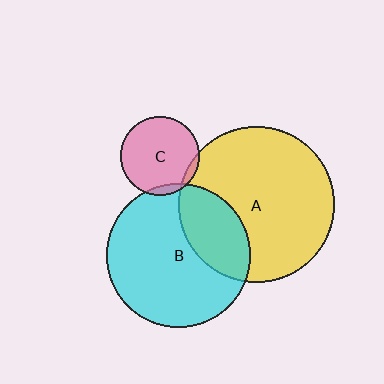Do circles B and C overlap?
Yes.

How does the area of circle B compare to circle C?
Approximately 3.3 times.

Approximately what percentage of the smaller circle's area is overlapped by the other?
Approximately 5%.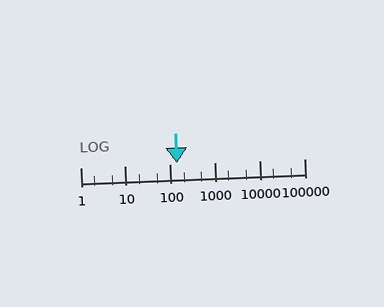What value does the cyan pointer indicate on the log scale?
The pointer indicates approximately 140.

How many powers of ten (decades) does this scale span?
The scale spans 5 decades, from 1 to 100000.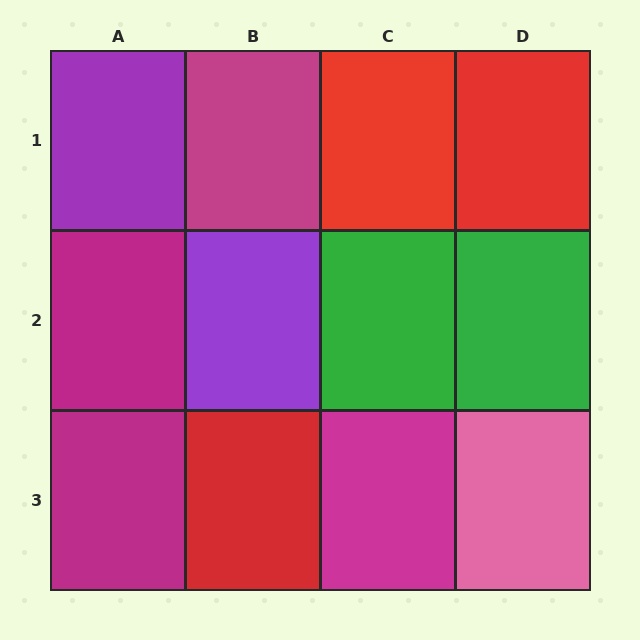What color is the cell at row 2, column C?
Green.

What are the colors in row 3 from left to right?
Magenta, red, magenta, pink.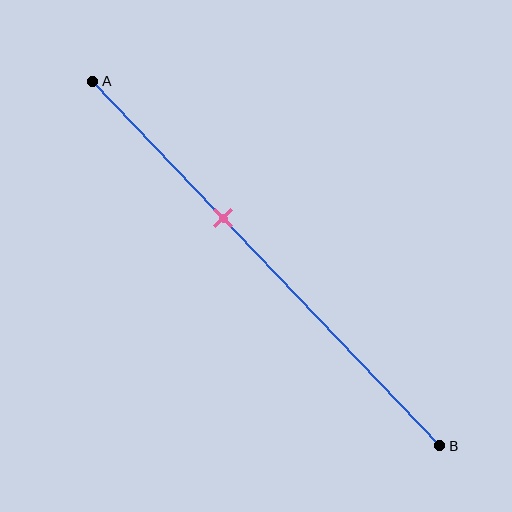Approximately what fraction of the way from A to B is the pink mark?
The pink mark is approximately 40% of the way from A to B.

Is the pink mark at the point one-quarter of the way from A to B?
No, the mark is at about 40% from A, not at the 25% one-quarter point.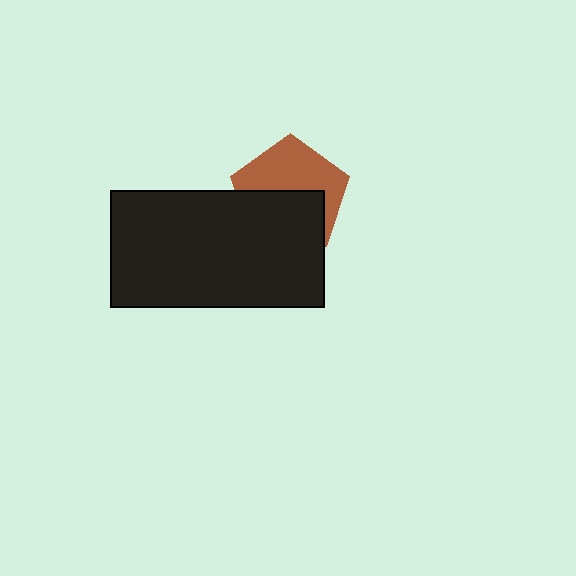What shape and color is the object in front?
The object in front is a black rectangle.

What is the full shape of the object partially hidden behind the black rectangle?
The partially hidden object is a brown pentagon.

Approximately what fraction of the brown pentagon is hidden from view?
Roughly 50% of the brown pentagon is hidden behind the black rectangle.